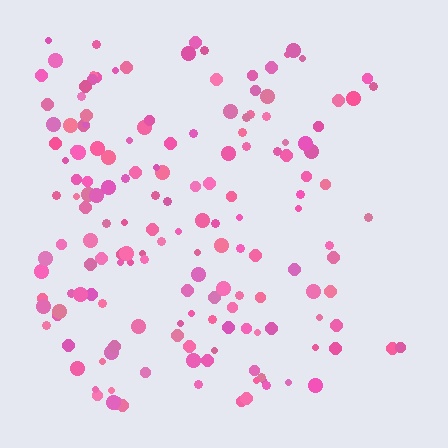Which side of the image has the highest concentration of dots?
The left.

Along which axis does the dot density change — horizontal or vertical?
Horizontal.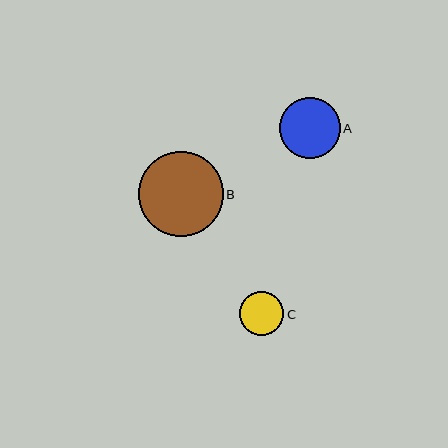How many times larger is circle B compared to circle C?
Circle B is approximately 1.9 times the size of circle C.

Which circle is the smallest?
Circle C is the smallest with a size of approximately 44 pixels.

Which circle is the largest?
Circle B is the largest with a size of approximately 85 pixels.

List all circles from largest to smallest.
From largest to smallest: B, A, C.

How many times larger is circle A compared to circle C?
Circle A is approximately 1.4 times the size of circle C.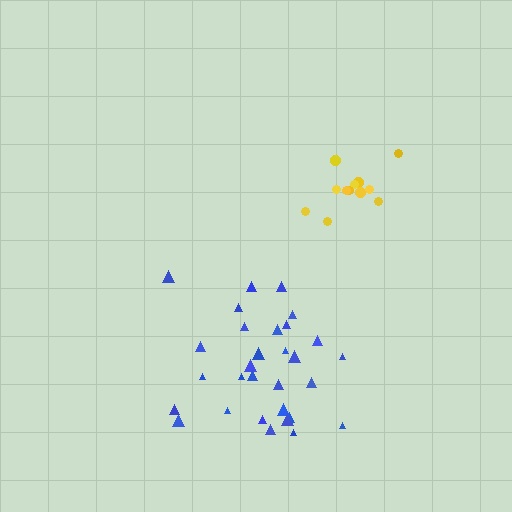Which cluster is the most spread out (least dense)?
Blue.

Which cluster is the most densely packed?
Yellow.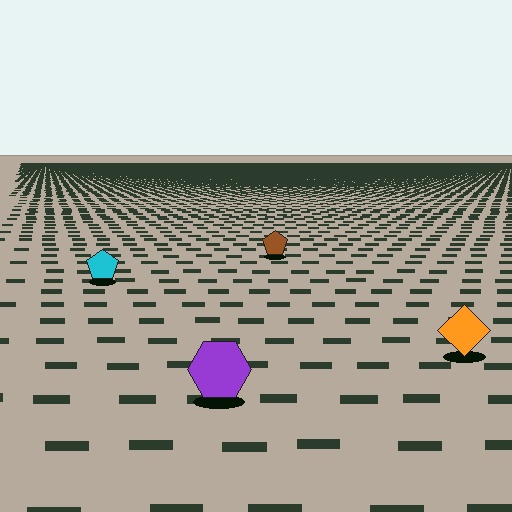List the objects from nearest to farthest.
From nearest to farthest: the purple hexagon, the orange diamond, the cyan pentagon, the brown pentagon.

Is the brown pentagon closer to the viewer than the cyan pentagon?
No. The cyan pentagon is closer — you can tell from the texture gradient: the ground texture is coarser near it.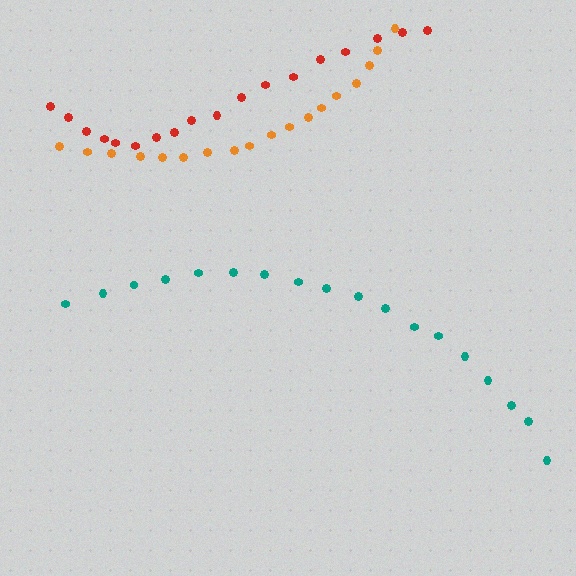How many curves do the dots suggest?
There are 3 distinct paths.